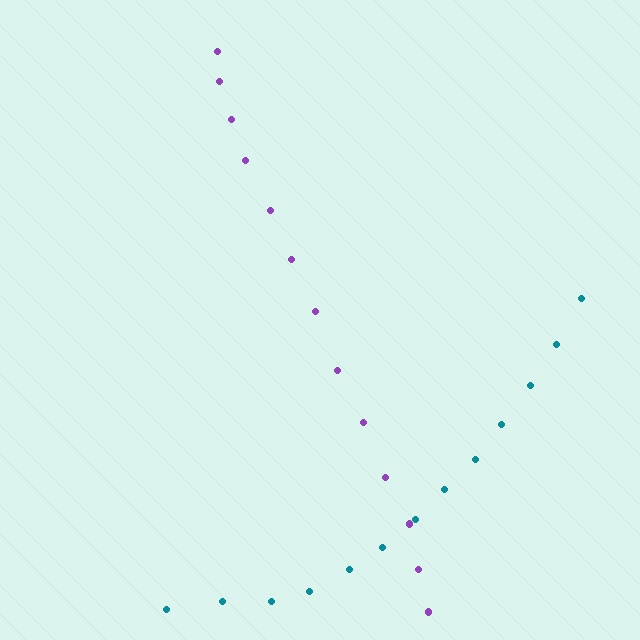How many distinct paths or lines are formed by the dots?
There are 2 distinct paths.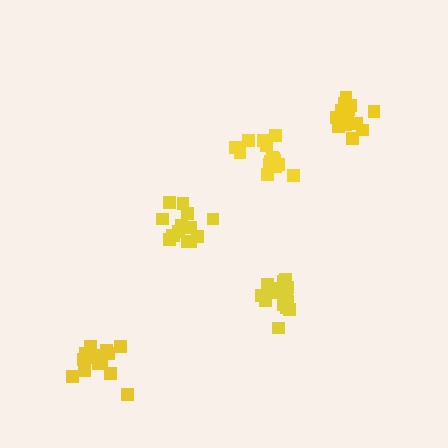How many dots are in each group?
Group 1: 15 dots, Group 2: 14 dots, Group 3: 15 dots, Group 4: 14 dots, Group 5: 15 dots (73 total).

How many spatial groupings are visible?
There are 5 spatial groupings.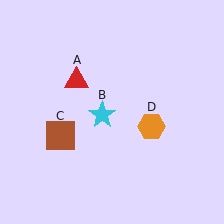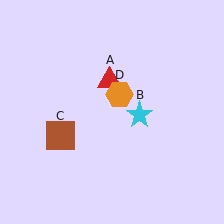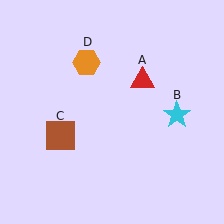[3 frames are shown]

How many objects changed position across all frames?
3 objects changed position: red triangle (object A), cyan star (object B), orange hexagon (object D).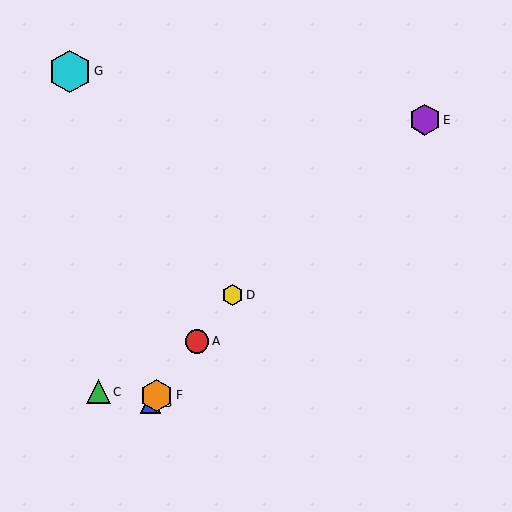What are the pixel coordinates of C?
Object C is at (98, 392).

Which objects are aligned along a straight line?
Objects A, B, D, F are aligned along a straight line.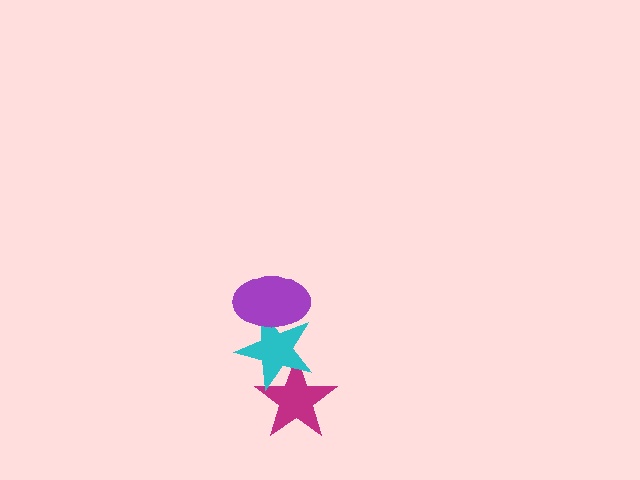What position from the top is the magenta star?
The magenta star is 3rd from the top.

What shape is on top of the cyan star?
The purple ellipse is on top of the cyan star.